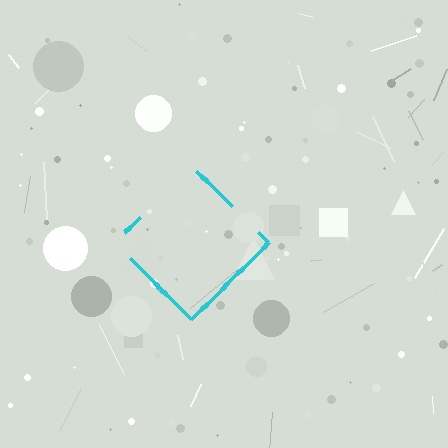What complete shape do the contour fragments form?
The contour fragments form a diamond.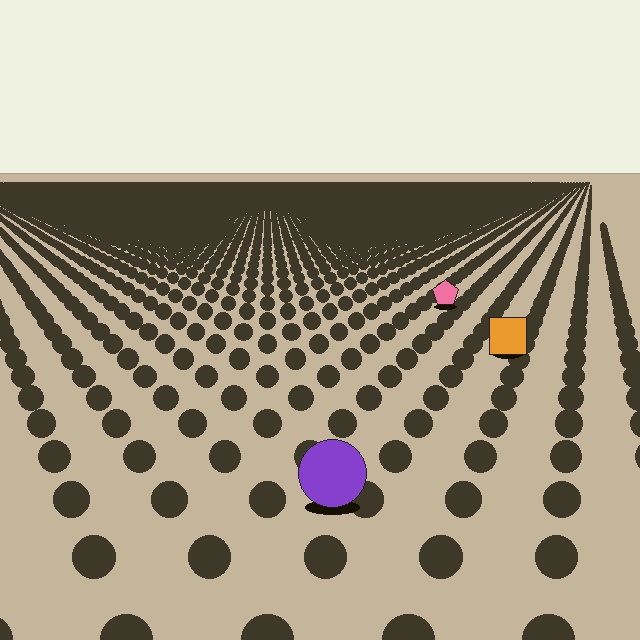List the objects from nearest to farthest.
From nearest to farthest: the purple circle, the orange square, the pink pentagon.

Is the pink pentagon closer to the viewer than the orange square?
No. The orange square is closer — you can tell from the texture gradient: the ground texture is coarser near it.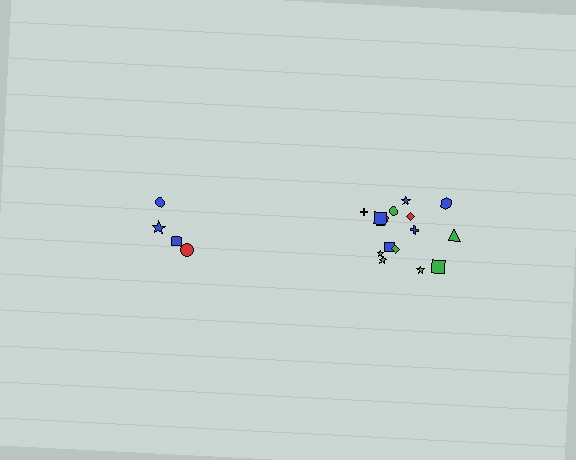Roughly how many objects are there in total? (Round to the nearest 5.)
Roughly 20 objects in total.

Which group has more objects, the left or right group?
The right group.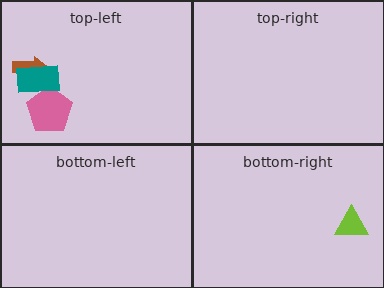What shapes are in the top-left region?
The brown arrow, the pink pentagon, the teal rectangle.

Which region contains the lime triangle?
The bottom-right region.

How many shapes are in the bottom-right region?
1.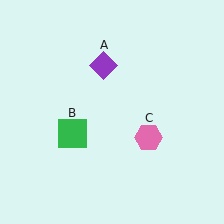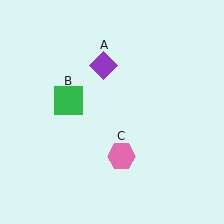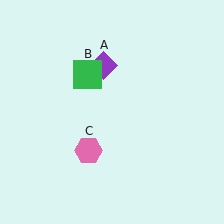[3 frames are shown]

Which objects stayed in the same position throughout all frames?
Purple diamond (object A) remained stationary.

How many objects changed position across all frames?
2 objects changed position: green square (object B), pink hexagon (object C).